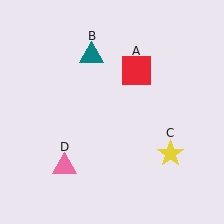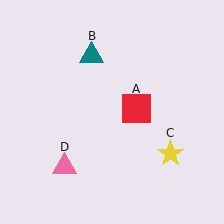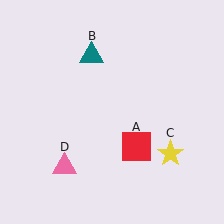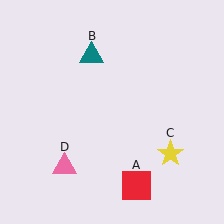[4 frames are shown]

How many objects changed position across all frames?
1 object changed position: red square (object A).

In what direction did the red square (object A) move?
The red square (object A) moved down.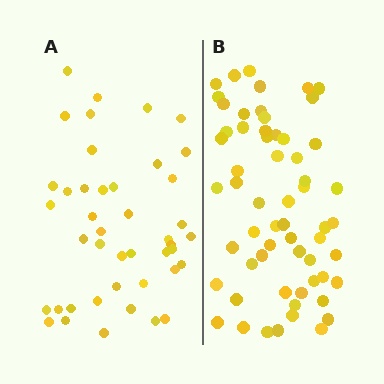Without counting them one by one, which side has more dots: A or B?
Region B (the right region) has more dots.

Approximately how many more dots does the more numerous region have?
Region B has approximately 15 more dots than region A.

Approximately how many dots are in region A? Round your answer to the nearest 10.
About 40 dots. (The exact count is 43, which rounds to 40.)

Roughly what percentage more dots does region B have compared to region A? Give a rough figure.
About 40% more.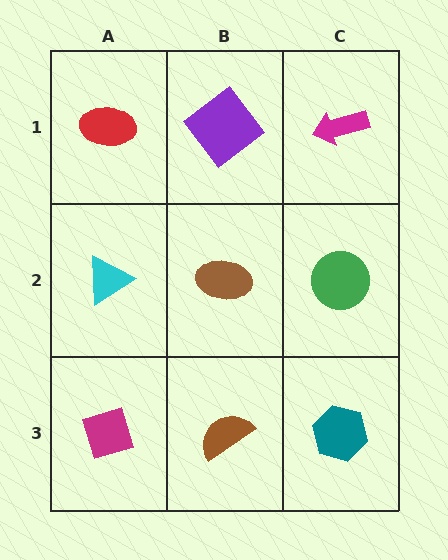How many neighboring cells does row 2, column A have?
3.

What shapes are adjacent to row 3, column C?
A green circle (row 2, column C), a brown semicircle (row 3, column B).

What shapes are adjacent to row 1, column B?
A brown ellipse (row 2, column B), a red ellipse (row 1, column A), a magenta arrow (row 1, column C).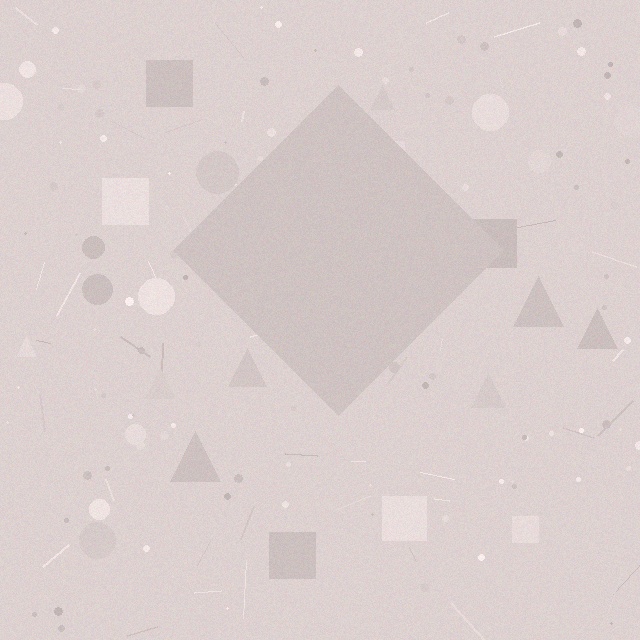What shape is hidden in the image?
A diamond is hidden in the image.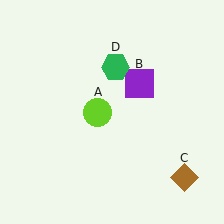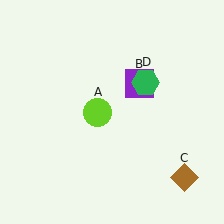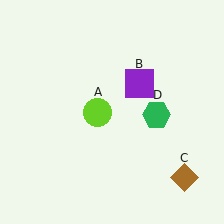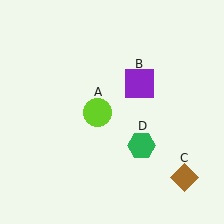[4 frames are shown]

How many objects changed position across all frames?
1 object changed position: green hexagon (object D).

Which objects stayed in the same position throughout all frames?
Lime circle (object A) and purple square (object B) and brown diamond (object C) remained stationary.